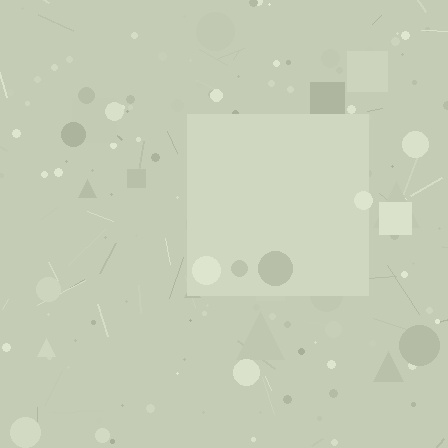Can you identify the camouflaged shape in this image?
The camouflaged shape is a square.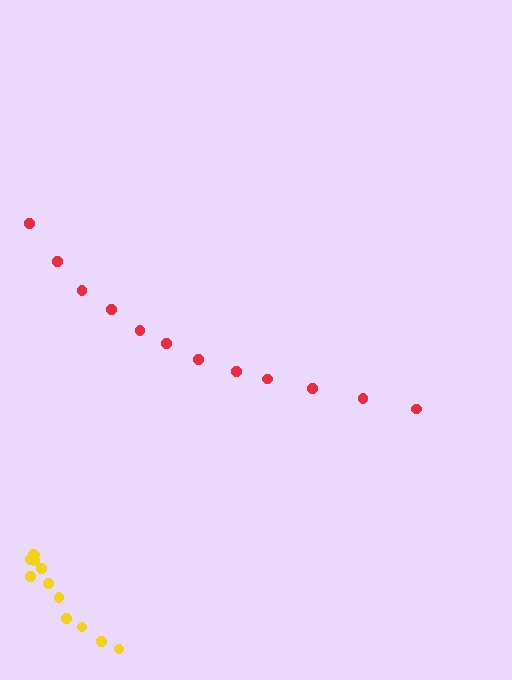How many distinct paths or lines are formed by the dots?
There are 2 distinct paths.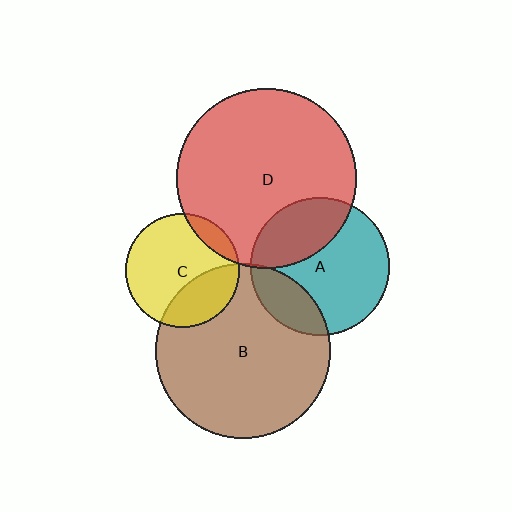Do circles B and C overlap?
Yes.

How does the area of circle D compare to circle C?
Approximately 2.5 times.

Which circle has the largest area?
Circle D (red).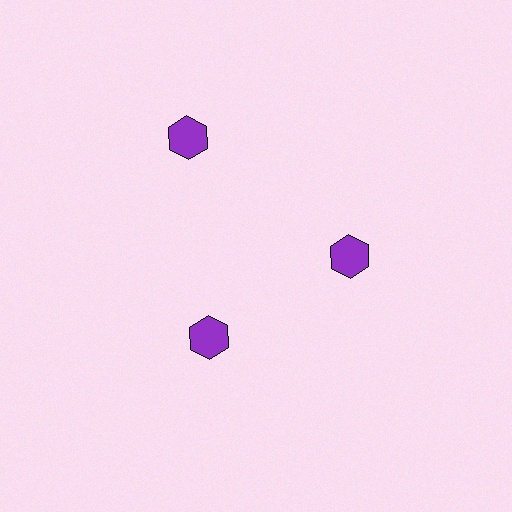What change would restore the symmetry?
The symmetry would be restored by moving it inward, back onto the ring so that all 3 hexagons sit at equal angles and equal distance from the center.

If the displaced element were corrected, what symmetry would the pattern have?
It would have 3-fold rotational symmetry — the pattern would map onto itself every 120 degrees.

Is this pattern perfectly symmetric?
No. The 3 purple hexagons are arranged in a ring, but one element near the 11 o'clock position is pushed outward from the center, breaking the 3-fold rotational symmetry.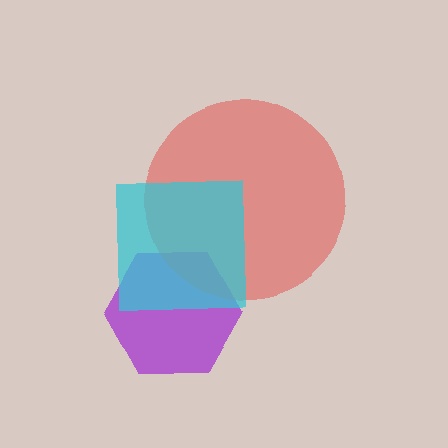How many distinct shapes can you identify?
There are 3 distinct shapes: a purple hexagon, a red circle, a cyan square.